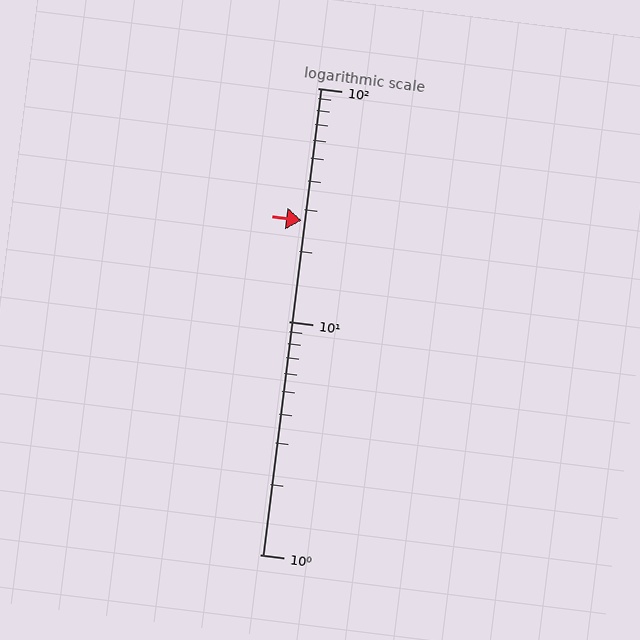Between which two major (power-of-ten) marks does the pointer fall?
The pointer is between 10 and 100.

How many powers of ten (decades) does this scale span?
The scale spans 2 decades, from 1 to 100.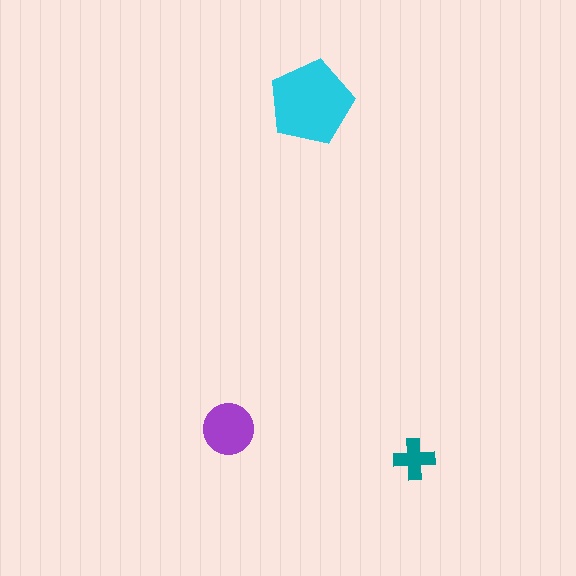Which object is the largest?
The cyan pentagon.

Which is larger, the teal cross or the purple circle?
The purple circle.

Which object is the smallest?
The teal cross.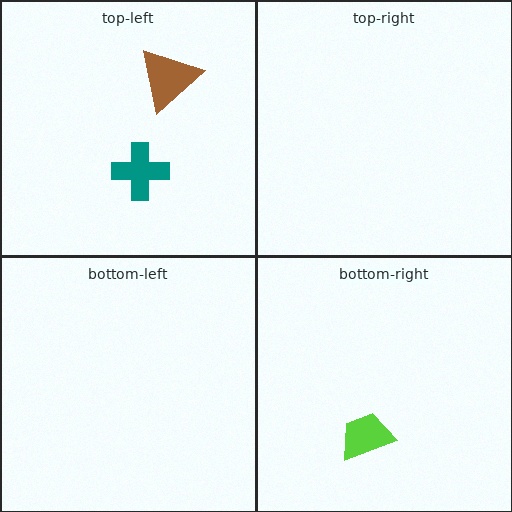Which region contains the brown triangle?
The top-left region.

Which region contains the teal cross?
The top-left region.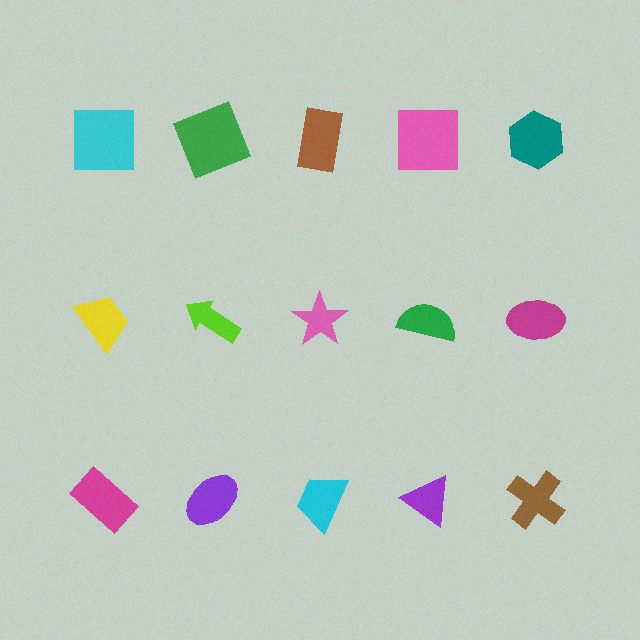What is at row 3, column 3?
A cyan trapezoid.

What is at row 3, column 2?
A purple ellipse.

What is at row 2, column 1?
A yellow trapezoid.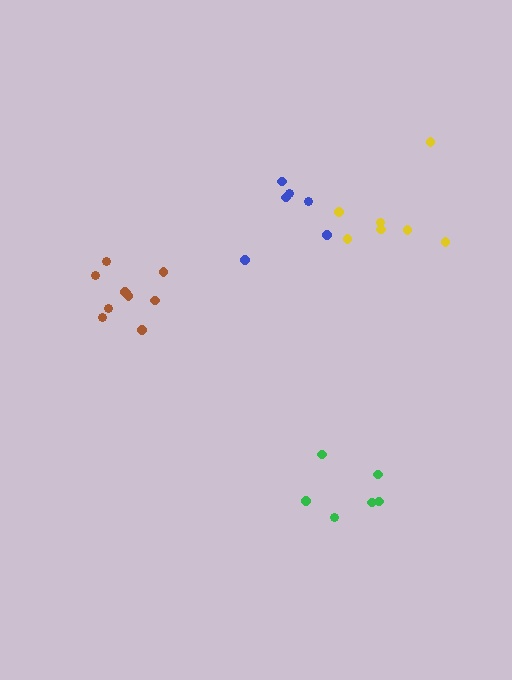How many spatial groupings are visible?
There are 4 spatial groupings.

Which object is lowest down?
The green cluster is bottommost.